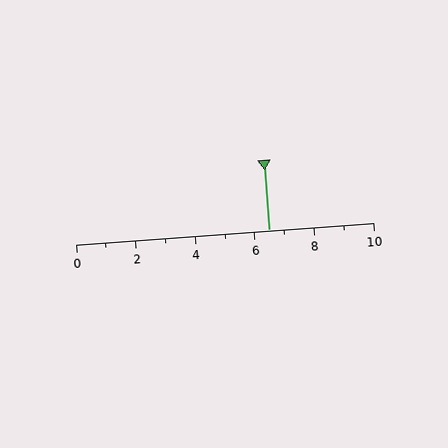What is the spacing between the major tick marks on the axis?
The major ticks are spaced 2 apart.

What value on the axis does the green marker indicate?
The marker indicates approximately 6.5.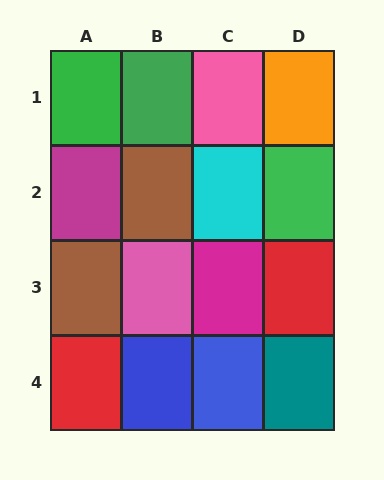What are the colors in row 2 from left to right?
Magenta, brown, cyan, green.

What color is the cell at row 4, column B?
Blue.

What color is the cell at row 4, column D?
Teal.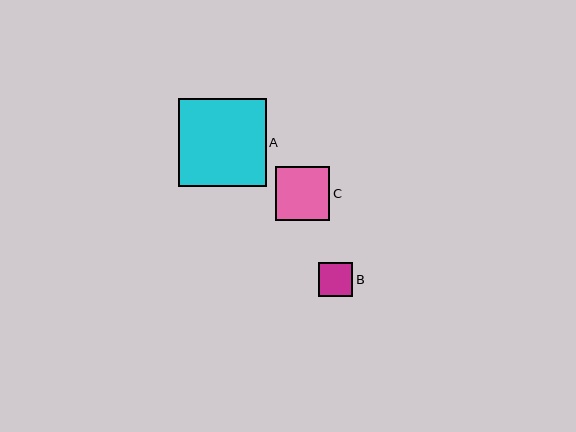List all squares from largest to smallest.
From largest to smallest: A, C, B.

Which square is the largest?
Square A is the largest with a size of approximately 88 pixels.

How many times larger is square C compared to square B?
Square C is approximately 1.6 times the size of square B.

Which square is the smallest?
Square B is the smallest with a size of approximately 34 pixels.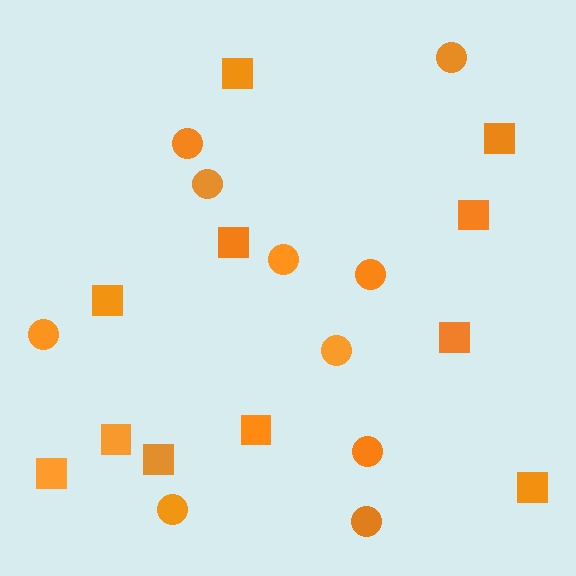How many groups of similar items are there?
There are 2 groups: one group of squares (11) and one group of circles (10).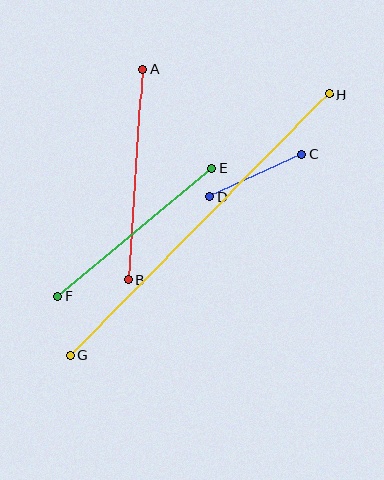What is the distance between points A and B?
The distance is approximately 211 pixels.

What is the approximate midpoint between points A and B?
The midpoint is at approximately (135, 174) pixels.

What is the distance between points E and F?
The distance is approximately 200 pixels.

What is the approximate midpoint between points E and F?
The midpoint is at approximately (135, 232) pixels.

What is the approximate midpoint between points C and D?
The midpoint is at approximately (256, 176) pixels.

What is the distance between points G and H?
The distance is approximately 368 pixels.